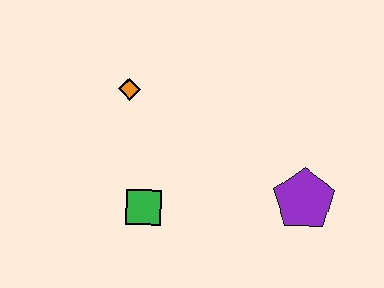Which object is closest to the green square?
The orange diamond is closest to the green square.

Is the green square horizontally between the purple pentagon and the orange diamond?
Yes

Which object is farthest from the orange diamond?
The purple pentagon is farthest from the orange diamond.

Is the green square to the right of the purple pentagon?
No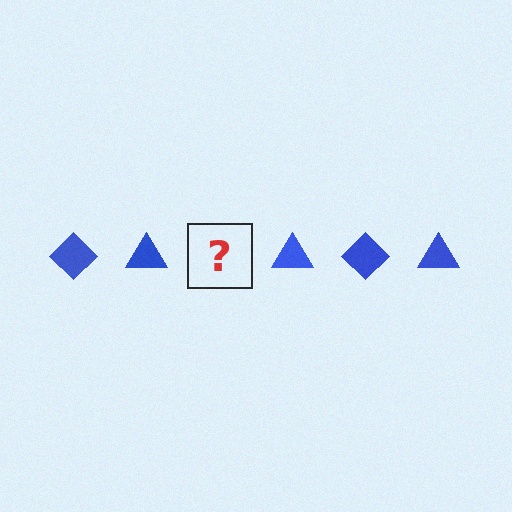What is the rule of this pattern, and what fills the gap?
The rule is that the pattern cycles through diamond, triangle shapes in blue. The gap should be filled with a blue diamond.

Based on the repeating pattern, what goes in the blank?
The blank should be a blue diamond.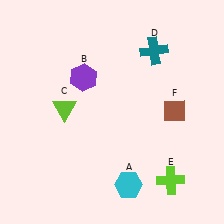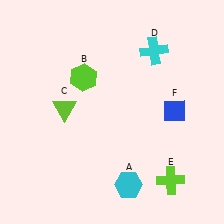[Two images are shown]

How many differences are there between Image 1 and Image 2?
There are 3 differences between the two images.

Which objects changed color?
B changed from purple to lime. D changed from teal to cyan. F changed from brown to blue.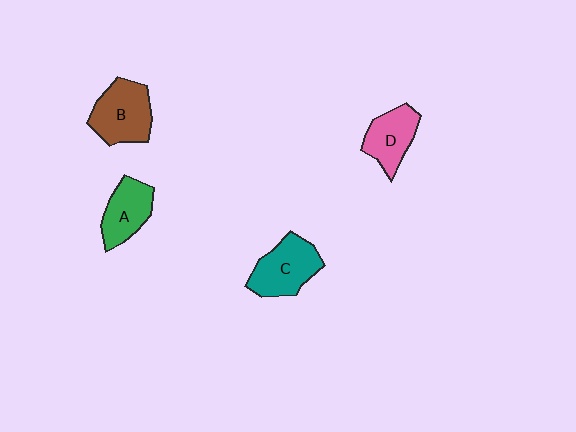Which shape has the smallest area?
Shape D (pink).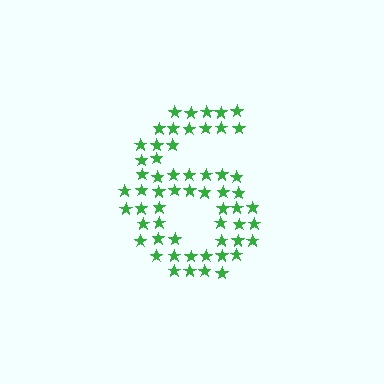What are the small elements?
The small elements are stars.